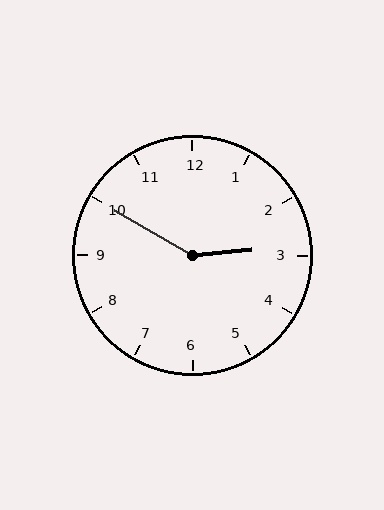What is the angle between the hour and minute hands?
Approximately 145 degrees.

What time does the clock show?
2:50.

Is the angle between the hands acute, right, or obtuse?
It is obtuse.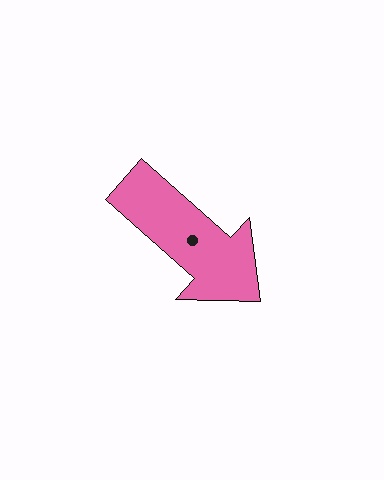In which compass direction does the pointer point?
Southeast.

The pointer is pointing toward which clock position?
Roughly 4 o'clock.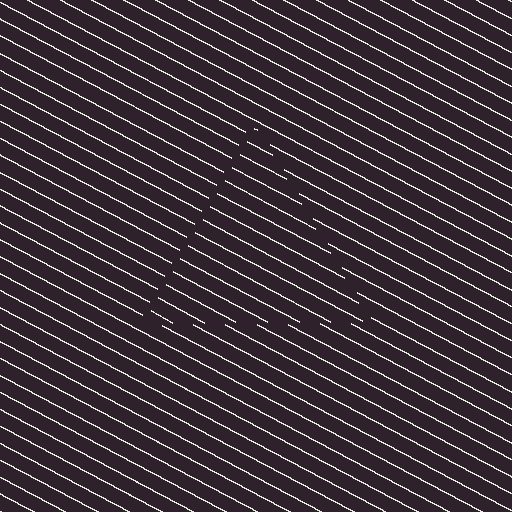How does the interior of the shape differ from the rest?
The interior of the shape contains the same grating, shifted by half a period — the contour is defined by the phase discontinuity where line-ends from the inner and outer gratings abut.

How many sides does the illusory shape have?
3 sides — the line-ends trace a triangle.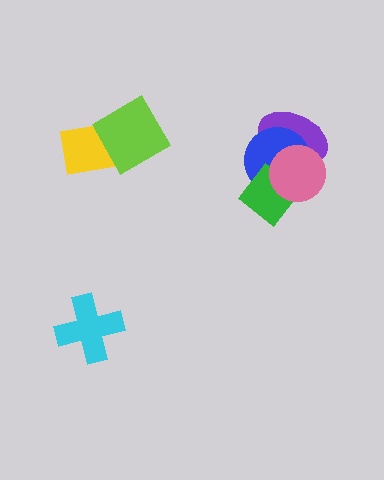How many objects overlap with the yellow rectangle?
1 object overlaps with the yellow rectangle.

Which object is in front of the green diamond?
The pink circle is in front of the green diamond.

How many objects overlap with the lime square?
1 object overlaps with the lime square.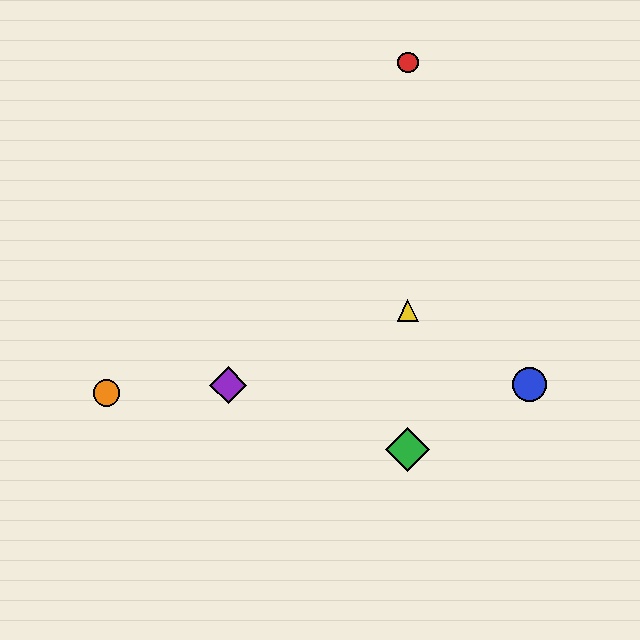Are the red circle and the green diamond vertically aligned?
Yes, both are at x≈408.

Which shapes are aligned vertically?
The red circle, the green diamond, the yellow triangle are aligned vertically.